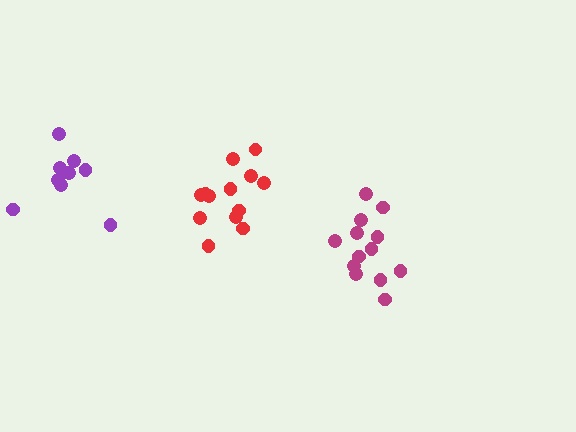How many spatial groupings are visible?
There are 3 spatial groupings.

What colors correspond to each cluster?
The clusters are colored: red, magenta, purple.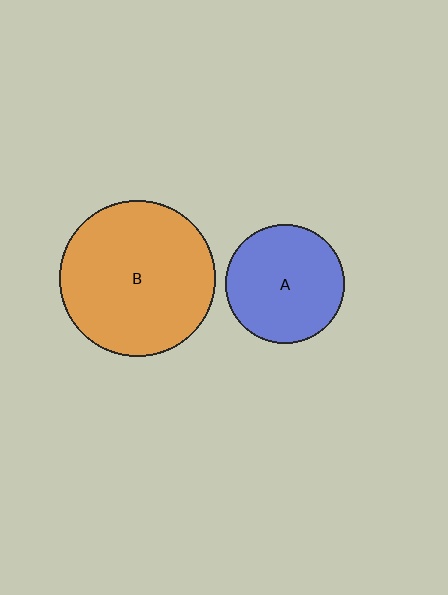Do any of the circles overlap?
No, none of the circles overlap.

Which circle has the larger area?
Circle B (orange).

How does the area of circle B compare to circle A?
Approximately 1.7 times.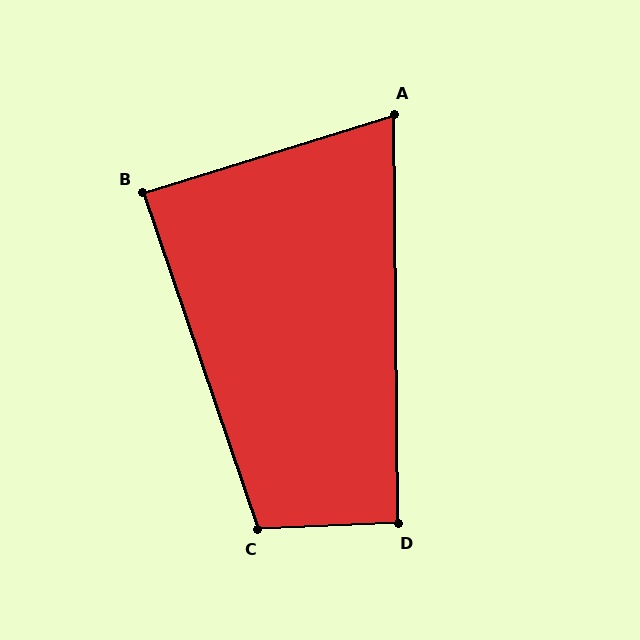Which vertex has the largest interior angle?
C, at approximately 107 degrees.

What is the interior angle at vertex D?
Approximately 92 degrees (approximately right).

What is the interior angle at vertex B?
Approximately 88 degrees (approximately right).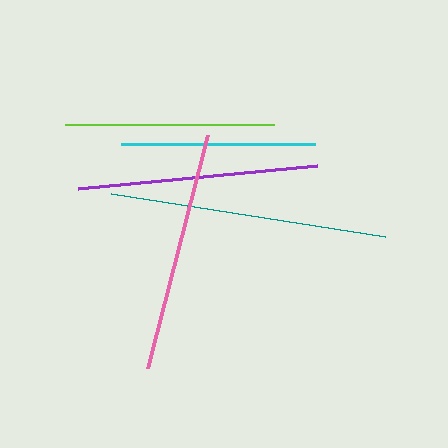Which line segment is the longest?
The teal line is the longest at approximately 277 pixels.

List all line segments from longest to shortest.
From longest to shortest: teal, pink, purple, lime, cyan.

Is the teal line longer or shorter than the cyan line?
The teal line is longer than the cyan line.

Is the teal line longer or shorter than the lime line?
The teal line is longer than the lime line.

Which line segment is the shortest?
The cyan line is the shortest at approximately 194 pixels.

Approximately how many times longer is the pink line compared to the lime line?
The pink line is approximately 1.2 times the length of the lime line.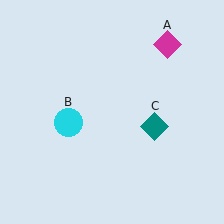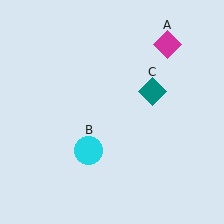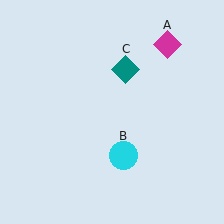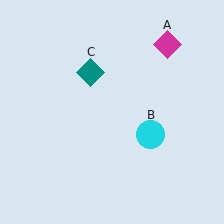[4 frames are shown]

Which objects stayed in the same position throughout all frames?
Magenta diamond (object A) remained stationary.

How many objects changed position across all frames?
2 objects changed position: cyan circle (object B), teal diamond (object C).